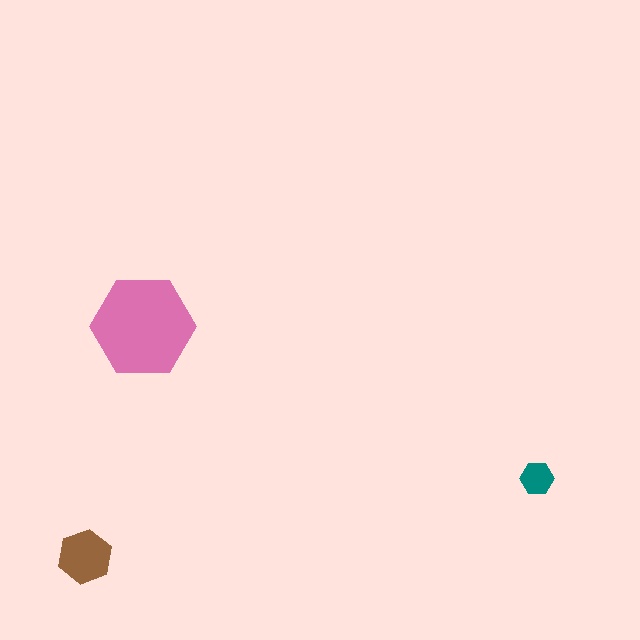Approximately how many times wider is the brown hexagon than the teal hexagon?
About 1.5 times wider.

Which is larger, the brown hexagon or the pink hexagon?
The pink one.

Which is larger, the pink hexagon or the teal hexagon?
The pink one.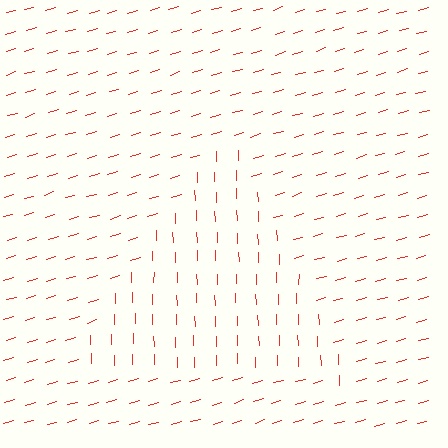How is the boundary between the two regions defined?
The boundary is defined purely by a change in line orientation (approximately 75 degrees difference). All lines are the same color and thickness.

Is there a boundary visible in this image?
Yes, there is a texture boundary formed by a change in line orientation.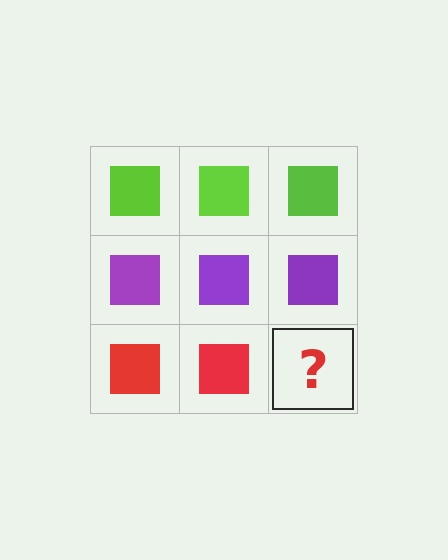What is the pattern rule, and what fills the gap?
The rule is that each row has a consistent color. The gap should be filled with a red square.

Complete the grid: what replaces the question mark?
The question mark should be replaced with a red square.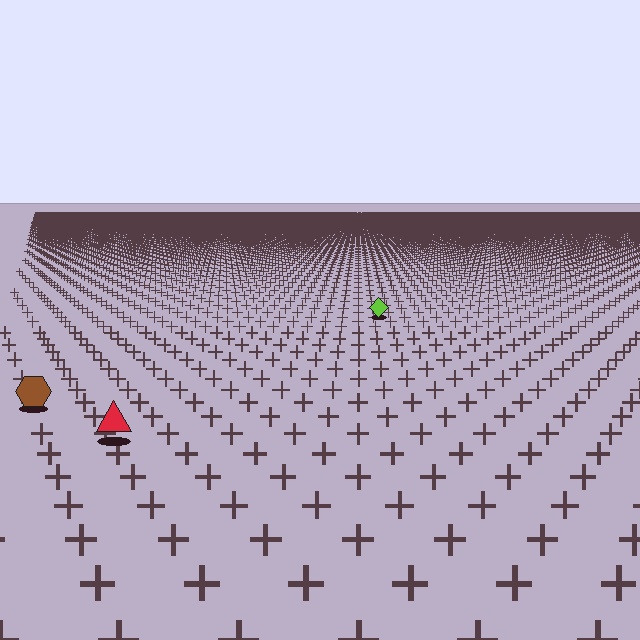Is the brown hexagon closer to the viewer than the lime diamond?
Yes. The brown hexagon is closer — you can tell from the texture gradient: the ground texture is coarser near it.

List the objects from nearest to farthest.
From nearest to farthest: the red triangle, the brown hexagon, the lime diamond.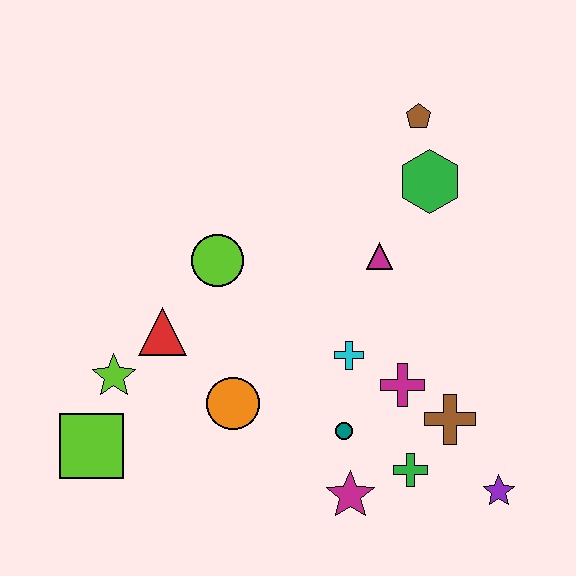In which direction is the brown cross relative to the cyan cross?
The brown cross is to the right of the cyan cross.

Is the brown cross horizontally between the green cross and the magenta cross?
No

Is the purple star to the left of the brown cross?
No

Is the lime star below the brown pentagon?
Yes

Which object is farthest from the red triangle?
The purple star is farthest from the red triangle.